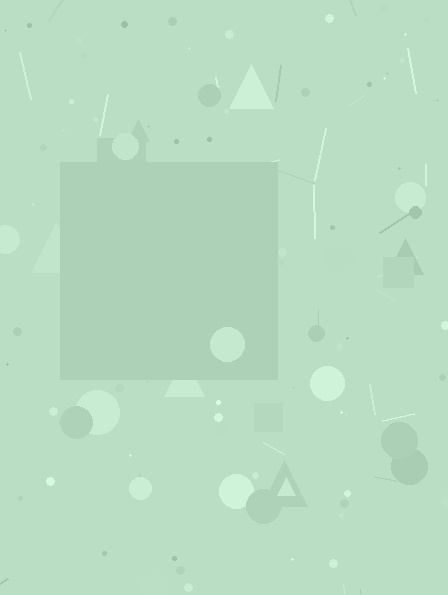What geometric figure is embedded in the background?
A square is embedded in the background.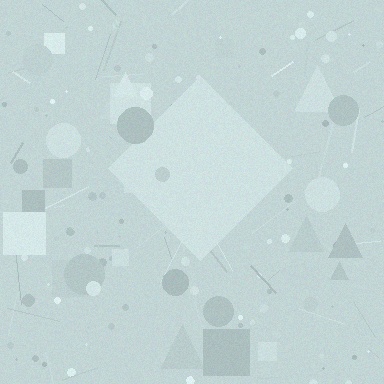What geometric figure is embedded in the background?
A diamond is embedded in the background.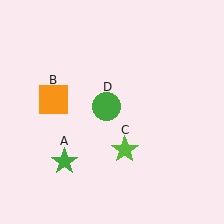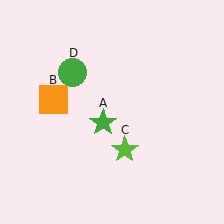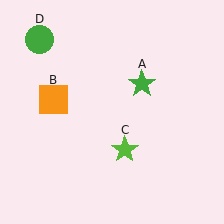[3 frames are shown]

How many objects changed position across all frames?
2 objects changed position: green star (object A), green circle (object D).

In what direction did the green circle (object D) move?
The green circle (object D) moved up and to the left.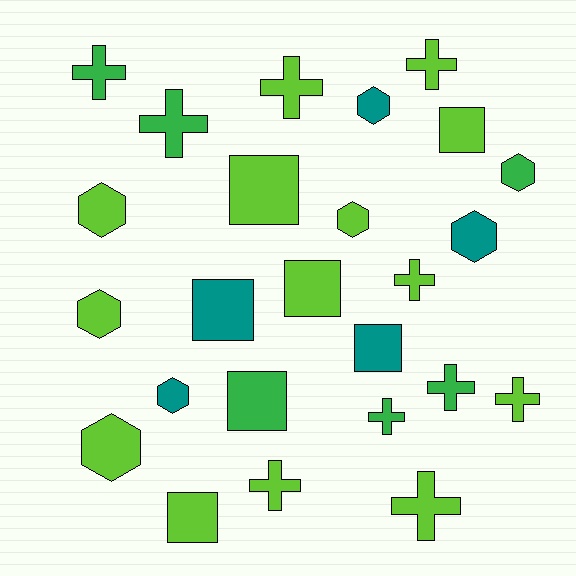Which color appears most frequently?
Lime, with 14 objects.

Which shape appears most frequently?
Cross, with 10 objects.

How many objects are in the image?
There are 25 objects.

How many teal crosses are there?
There are no teal crosses.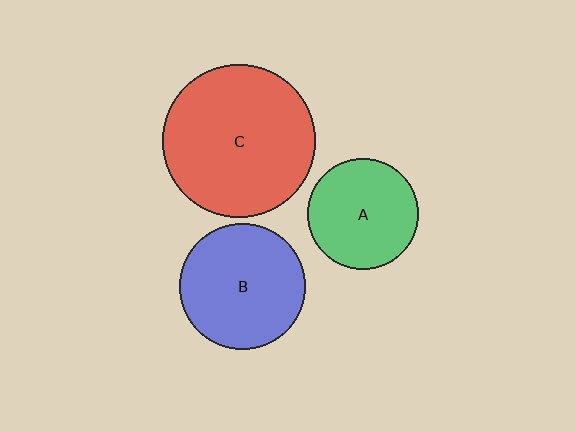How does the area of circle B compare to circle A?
Approximately 1.3 times.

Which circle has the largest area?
Circle C (red).